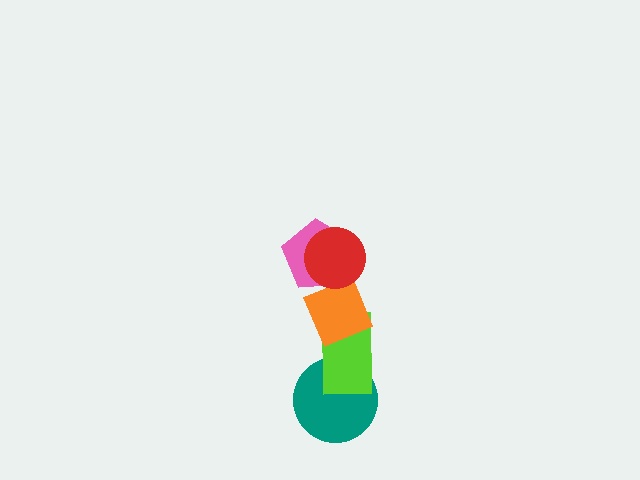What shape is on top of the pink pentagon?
The red circle is on top of the pink pentagon.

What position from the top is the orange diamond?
The orange diamond is 3rd from the top.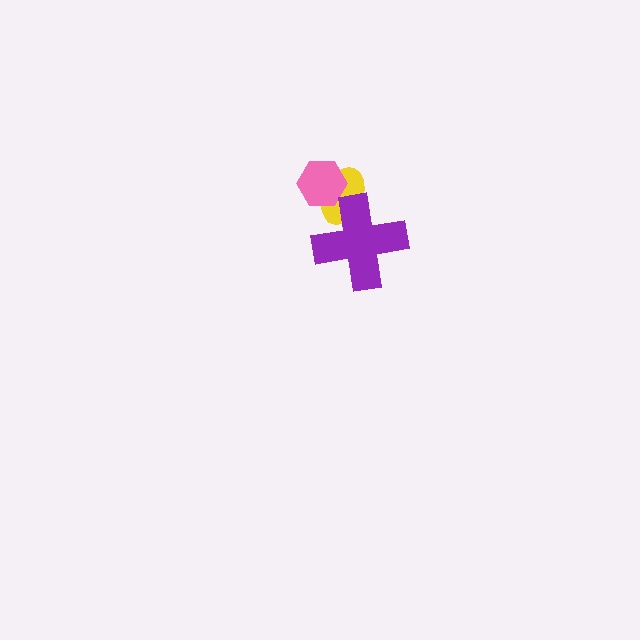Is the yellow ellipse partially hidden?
Yes, it is partially covered by another shape.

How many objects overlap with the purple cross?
1 object overlaps with the purple cross.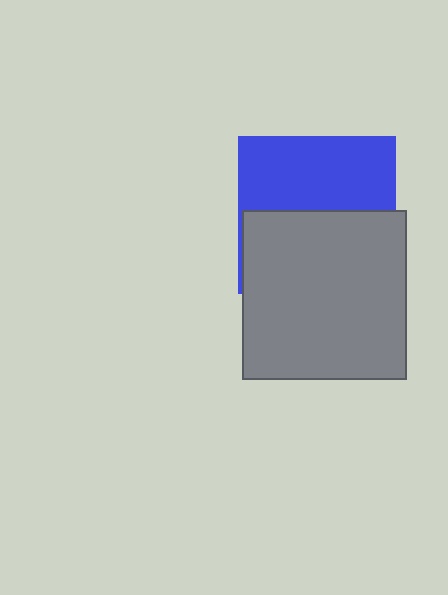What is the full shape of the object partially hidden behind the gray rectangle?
The partially hidden object is a blue square.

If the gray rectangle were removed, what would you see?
You would see the complete blue square.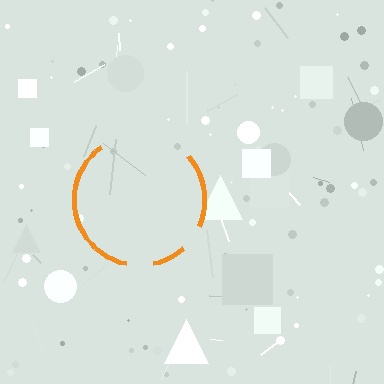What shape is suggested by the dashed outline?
The dashed outline suggests a circle.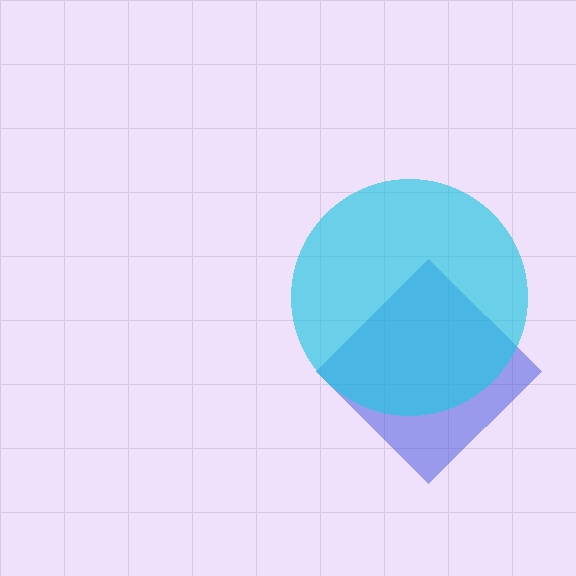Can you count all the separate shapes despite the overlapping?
Yes, there are 2 separate shapes.